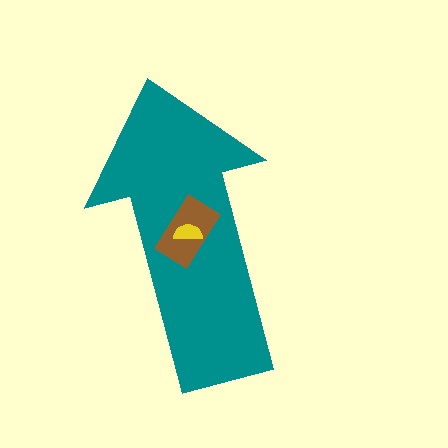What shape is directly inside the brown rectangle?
The yellow semicircle.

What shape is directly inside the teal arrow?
The brown rectangle.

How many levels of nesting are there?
3.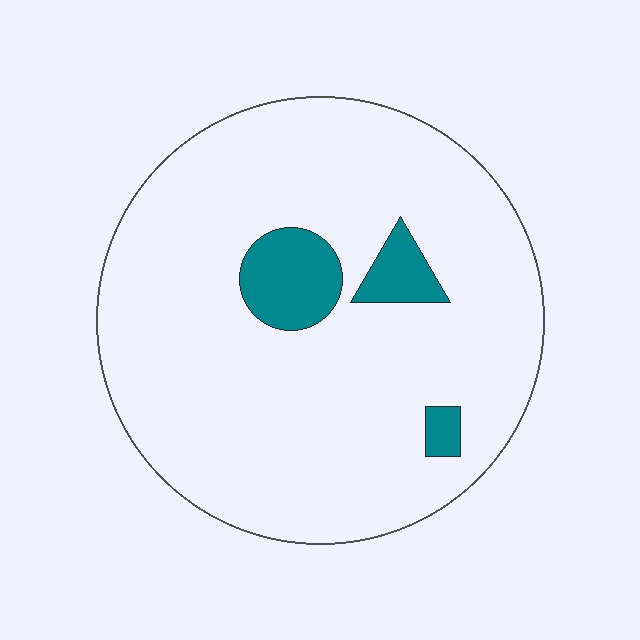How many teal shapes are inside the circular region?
3.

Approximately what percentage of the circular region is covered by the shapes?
Approximately 10%.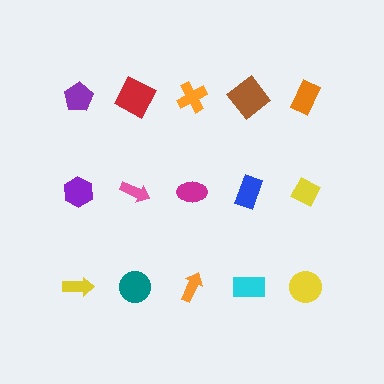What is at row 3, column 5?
A yellow circle.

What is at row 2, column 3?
A magenta ellipse.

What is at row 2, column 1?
A purple hexagon.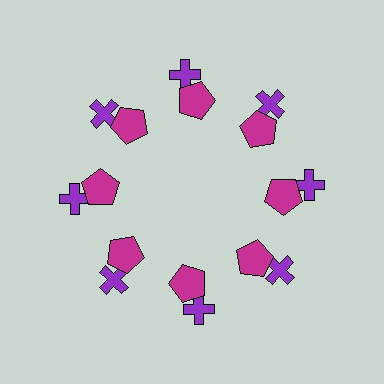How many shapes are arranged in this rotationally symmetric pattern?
There are 16 shapes, arranged in 8 groups of 2.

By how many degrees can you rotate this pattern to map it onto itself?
The pattern maps onto itself every 45 degrees of rotation.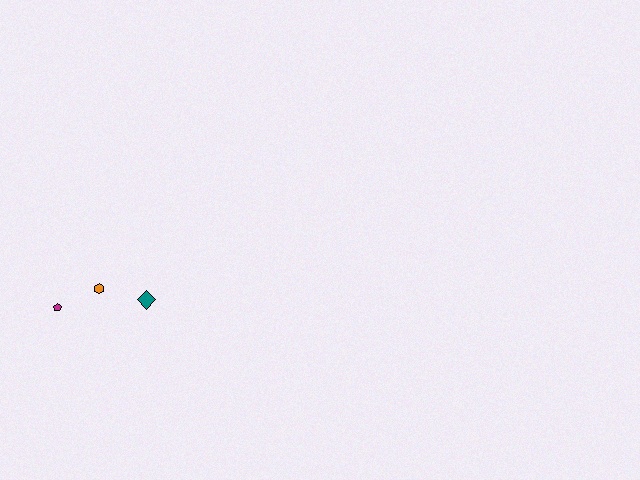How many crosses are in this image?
There are no crosses.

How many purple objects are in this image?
There are no purple objects.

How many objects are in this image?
There are 3 objects.